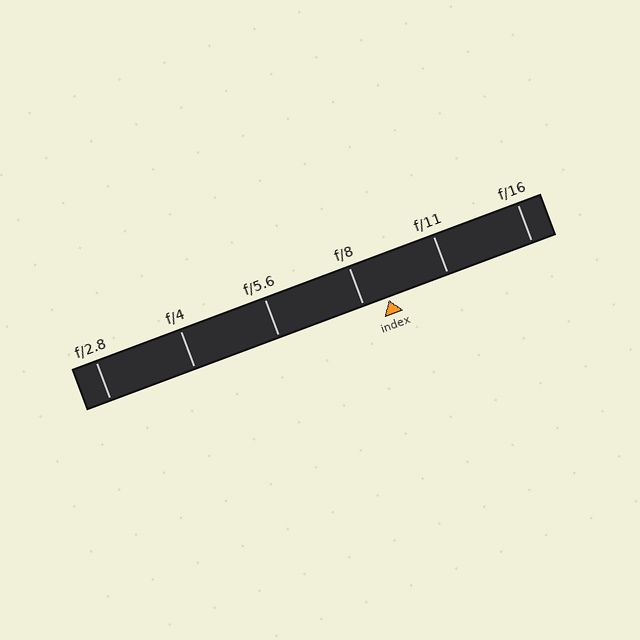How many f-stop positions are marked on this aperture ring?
There are 6 f-stop positions marked.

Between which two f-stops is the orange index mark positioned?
The index mark is between f/8 and f/11.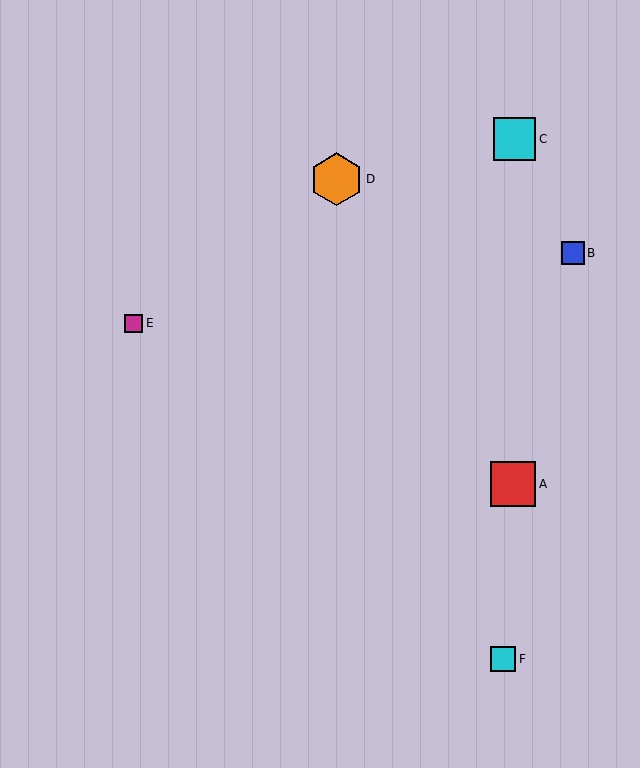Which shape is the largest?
The orange hexagon (labeled D) is the largest.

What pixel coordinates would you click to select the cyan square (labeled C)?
Click at (515, 139) to select the cyan square C.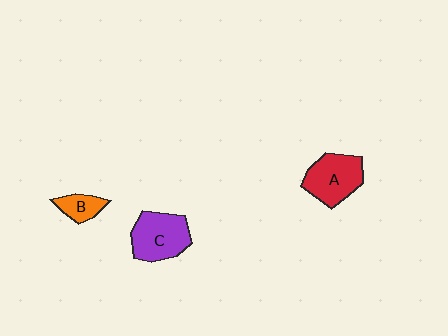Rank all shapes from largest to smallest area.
From largest to smallest: C (purple), A (red), B (orange).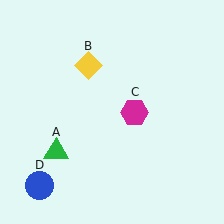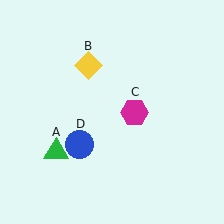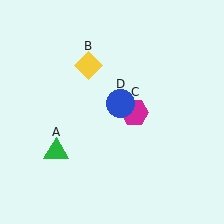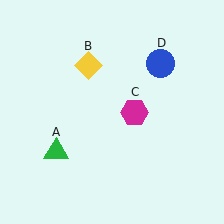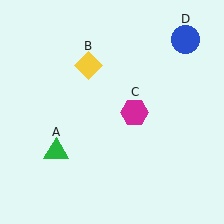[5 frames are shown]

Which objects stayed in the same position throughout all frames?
Green triangle (object A) and yellow diamond (object B) and magenta hexagon (object C) remained stationary.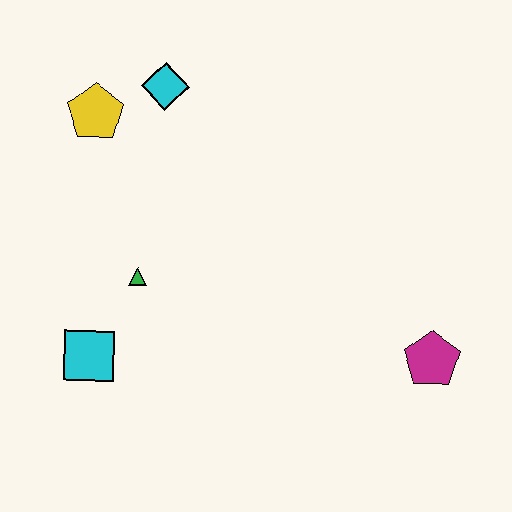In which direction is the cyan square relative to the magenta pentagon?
The cyan square is to the left of the magenta pentagon.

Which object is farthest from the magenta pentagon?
The yellow pentagon is farthest from the magenta pentagon.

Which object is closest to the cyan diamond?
The yellow pentagon is closest to the cyan diamond.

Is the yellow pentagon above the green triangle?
Yes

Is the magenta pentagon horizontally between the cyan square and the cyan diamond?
No